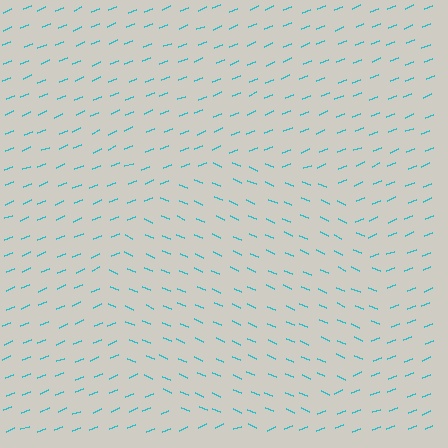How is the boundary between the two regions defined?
The boundary is defined purely by a change in line orientation (approximately 45 degrees difference). All lines are the same color and thickness.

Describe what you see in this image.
The image is filled with small cyan line segments. A circle region in the image has lines oriented differently from the surrounding lines, creating a visible texture boundary.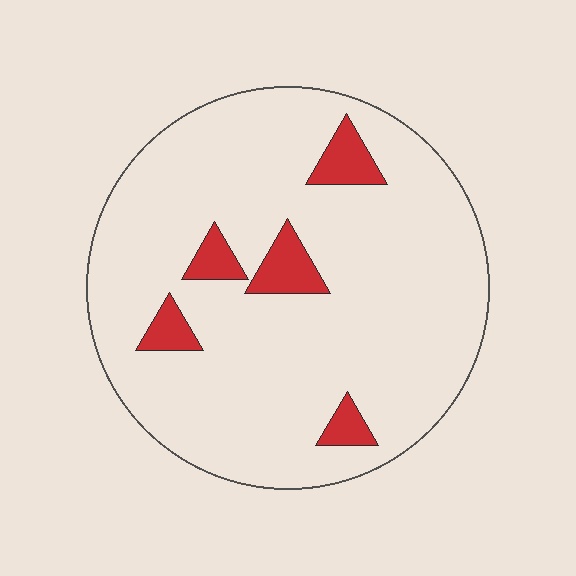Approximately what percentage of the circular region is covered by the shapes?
Approximately 10%.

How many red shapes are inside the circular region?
5.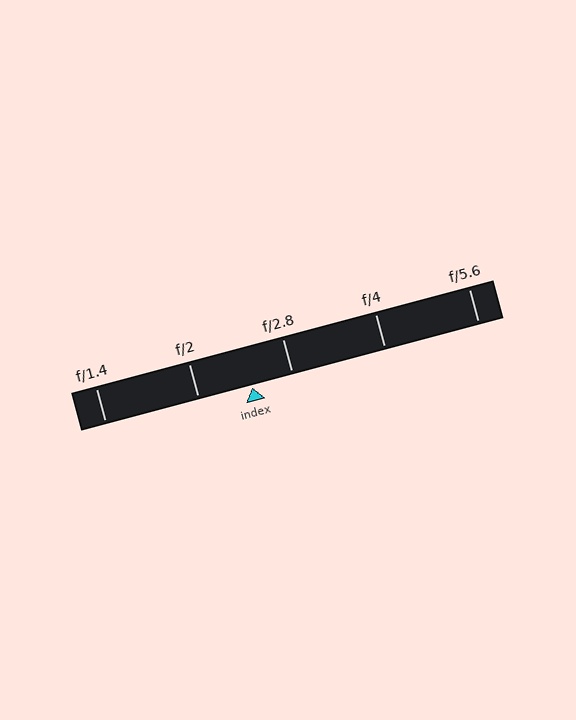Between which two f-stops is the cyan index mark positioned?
The index mark is between f/2 and f/2.8.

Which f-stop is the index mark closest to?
The index mark is closest to f/2.8.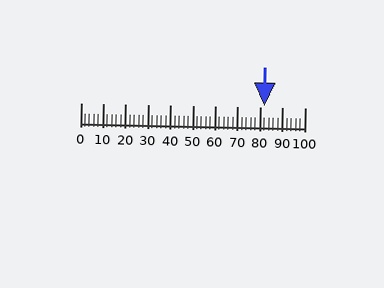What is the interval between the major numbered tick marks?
The major tick marks are spaced 10 units apart.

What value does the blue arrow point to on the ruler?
The blue arrow points to approximately 82.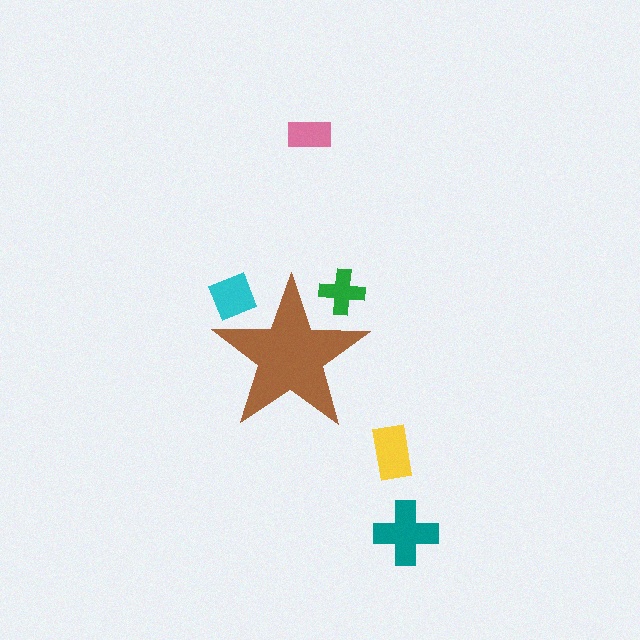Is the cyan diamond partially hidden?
Yes, the cyan diamond is partially hidden behind the brown star.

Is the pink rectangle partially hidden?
No, the pink rectangle is fully visible.